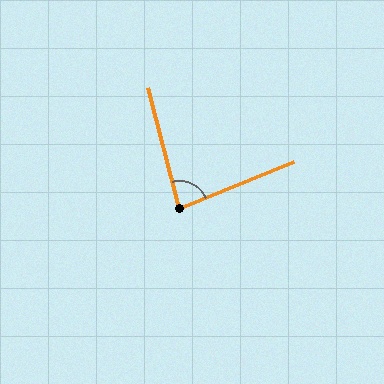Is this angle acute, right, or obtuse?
It is acute.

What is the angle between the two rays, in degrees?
Approximately 82 degrees.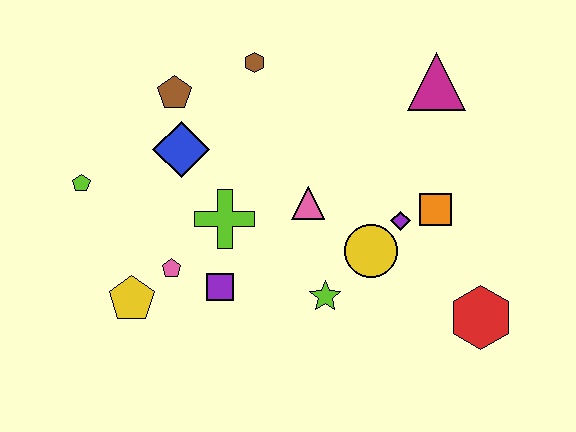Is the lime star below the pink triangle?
Yes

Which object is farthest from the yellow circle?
The lime pentagon is farthest from the yellow circle.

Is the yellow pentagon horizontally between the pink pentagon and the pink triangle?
No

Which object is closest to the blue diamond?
The brown pentagon is closest to the blue diamond.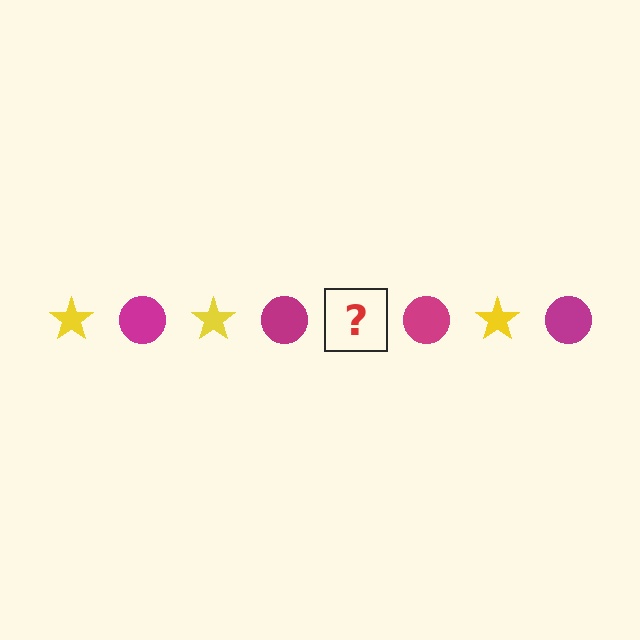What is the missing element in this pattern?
The missing element is a yellow star.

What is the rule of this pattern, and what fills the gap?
The rule is that the pattern alternates between yellow star and magenta circle. The gap should be filled with a yellow star.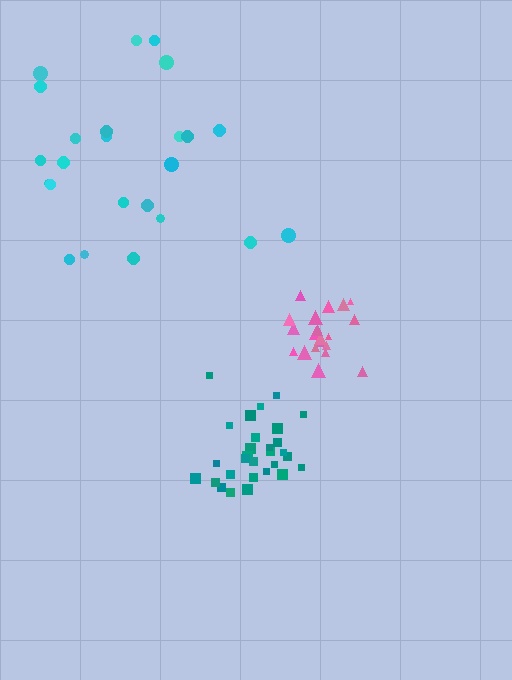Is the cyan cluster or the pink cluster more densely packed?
Pink.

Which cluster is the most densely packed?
Pink.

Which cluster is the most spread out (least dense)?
Cyan.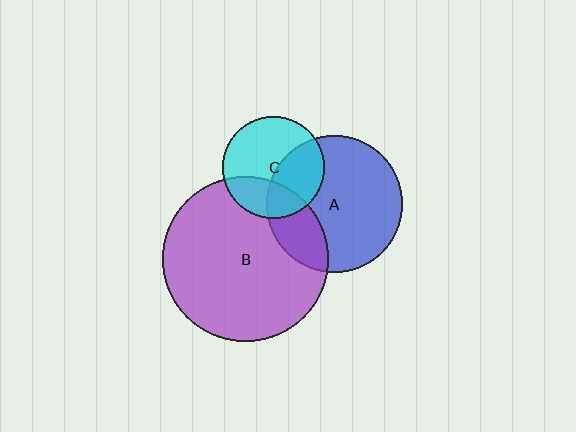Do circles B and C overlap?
Yes.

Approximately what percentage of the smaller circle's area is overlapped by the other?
Approximately 30%.